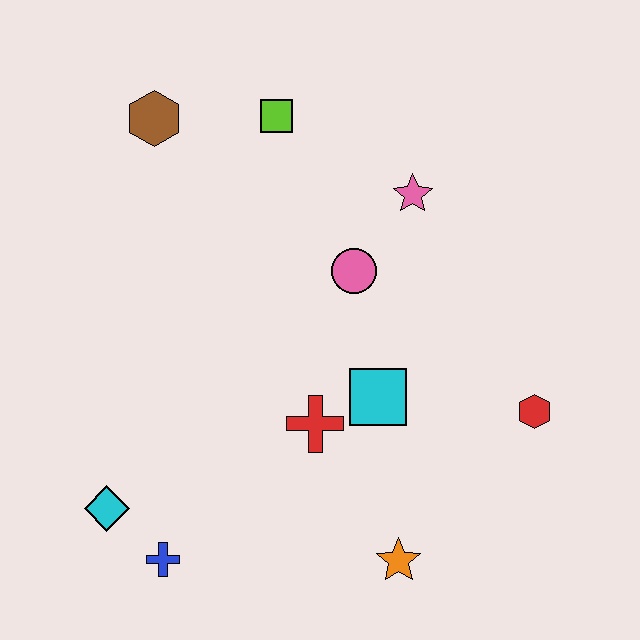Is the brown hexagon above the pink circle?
Yes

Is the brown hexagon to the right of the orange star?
No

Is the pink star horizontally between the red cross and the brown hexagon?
No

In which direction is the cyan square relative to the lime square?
The cyan square is below the lime square.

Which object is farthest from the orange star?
The brown hexagon is farthest from the orange star.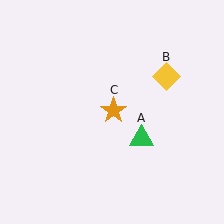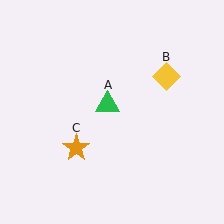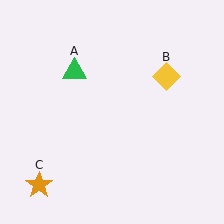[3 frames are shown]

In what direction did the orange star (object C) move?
The orange star (object C) moved down and to the left.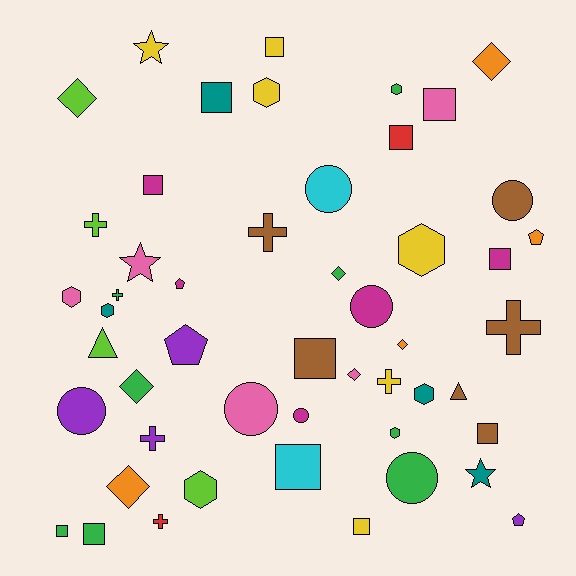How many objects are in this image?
There are 50 objects.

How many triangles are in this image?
There are 2 triangles.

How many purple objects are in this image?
There are 4 purple objects.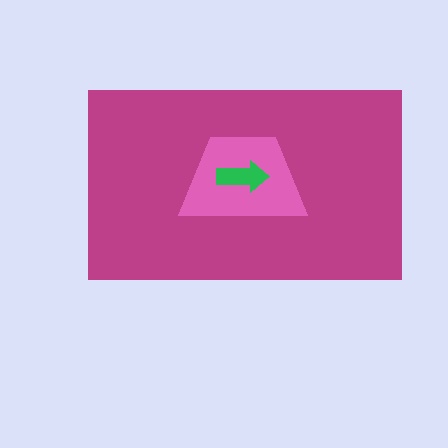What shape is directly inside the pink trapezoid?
The green arrow.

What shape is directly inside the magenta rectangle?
The pink trapezoid.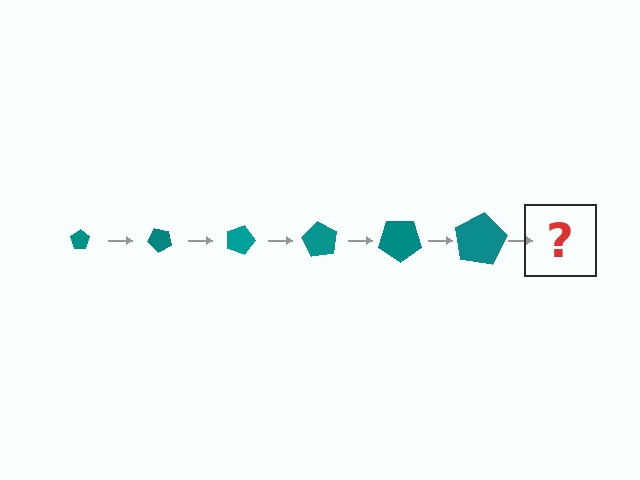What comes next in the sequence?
The next element should be a pentagon, larger than the previous one and rotated 270 degrees from the start.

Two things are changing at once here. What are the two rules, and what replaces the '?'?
The two rules are that the pentagon grows larger each step and it rotates 45 degrees each step. The '?' should be a pentagon, larger than the previous one and rotated 270 degrees from the start.